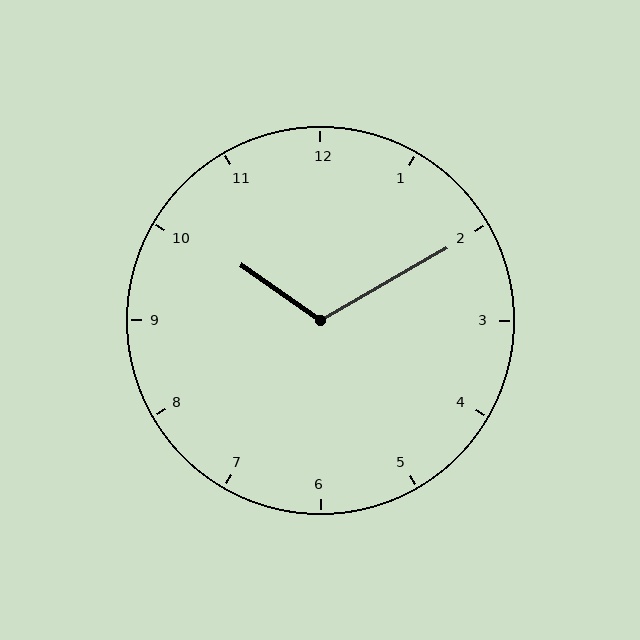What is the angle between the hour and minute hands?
Approximately 115 degrees.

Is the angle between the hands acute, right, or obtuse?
It is obtuse.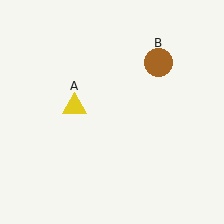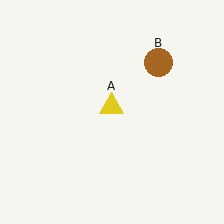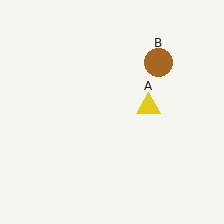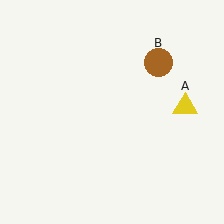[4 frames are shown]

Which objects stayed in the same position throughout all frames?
Brown circle (object B) remained stationary.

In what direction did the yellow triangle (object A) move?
The yellow triangle (object A) moved right.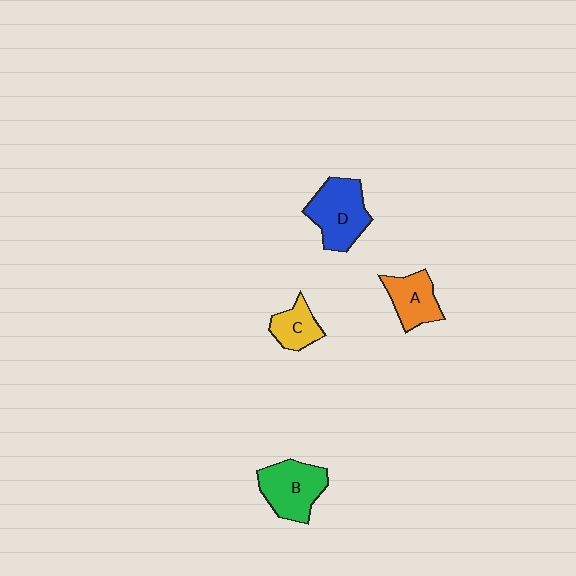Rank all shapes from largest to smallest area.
From largest to smallest: D (blue), B (green), A (orange), C (yellow).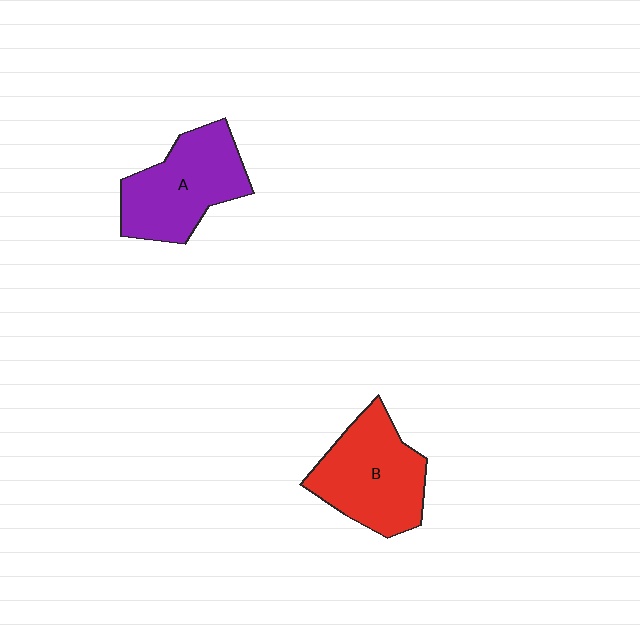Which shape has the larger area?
Shape B (red).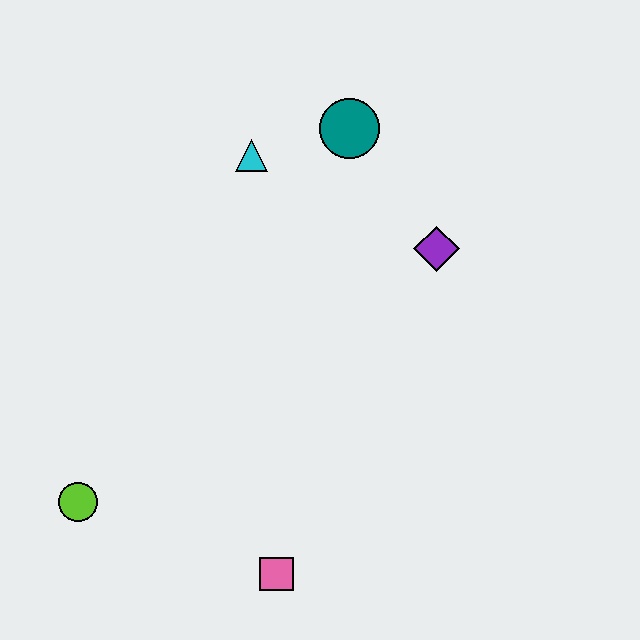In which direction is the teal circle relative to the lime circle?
The teal circle is above the lime circle.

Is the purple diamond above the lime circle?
Yes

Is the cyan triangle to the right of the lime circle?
Yes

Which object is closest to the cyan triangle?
The teal circle is closest to the cyan triangle.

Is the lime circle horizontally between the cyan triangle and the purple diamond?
No